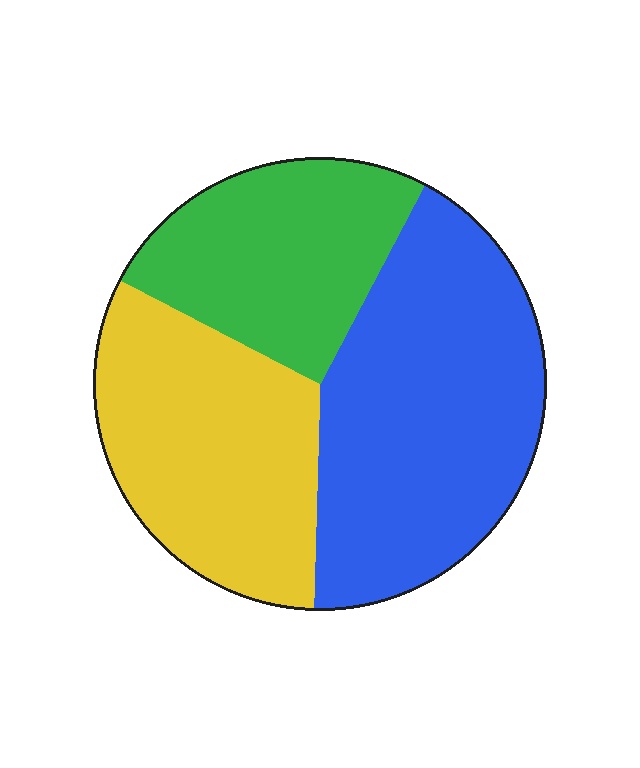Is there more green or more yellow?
Yellow.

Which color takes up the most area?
Blue, at roughly 45%.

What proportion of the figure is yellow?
Yellow takes up between a quarter and a half of the figure.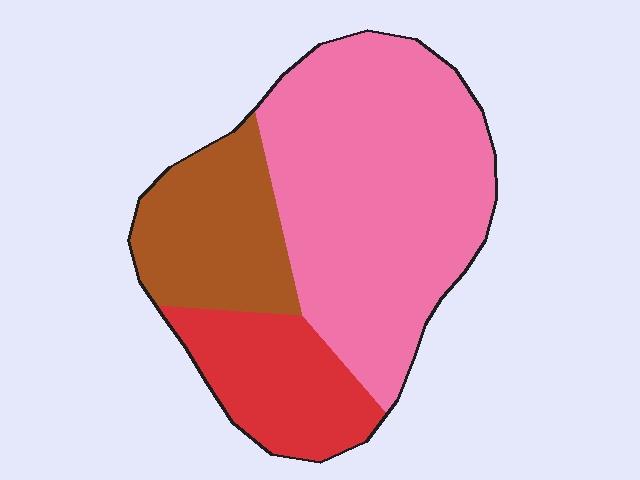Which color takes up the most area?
Pink, at roughly 60%.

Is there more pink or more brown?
Pink.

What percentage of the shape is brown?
Brown takes up between a sixth and a third of the shape.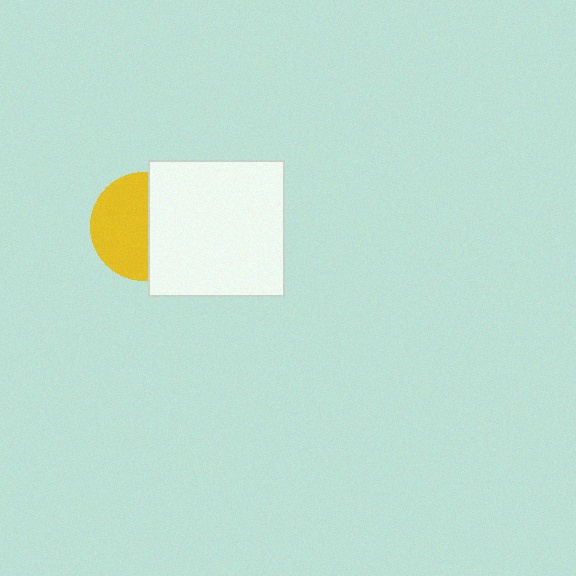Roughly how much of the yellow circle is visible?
About half of it is visible (roughly 54%).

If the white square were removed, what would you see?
You would see the complete yellow circle.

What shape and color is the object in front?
The object in front is a white square.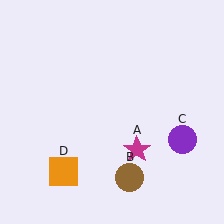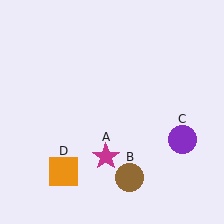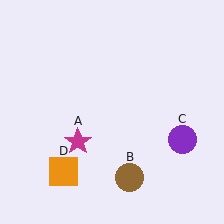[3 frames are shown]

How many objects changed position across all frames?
1 object changed position: magenta star (object A).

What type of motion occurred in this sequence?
The magenta star (object A) rotated clockwise around the center of the scene.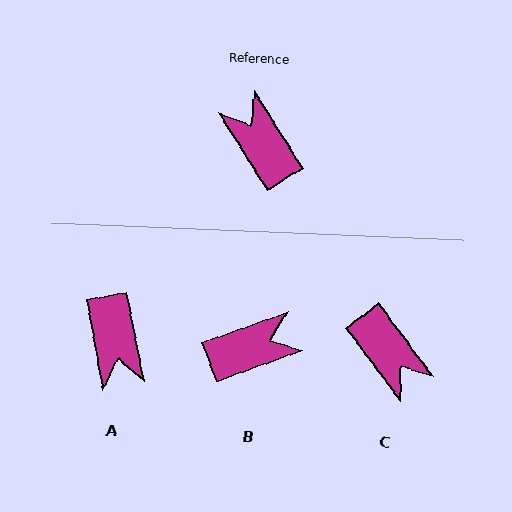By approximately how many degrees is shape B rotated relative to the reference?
Approximately 102 degrees clockwise.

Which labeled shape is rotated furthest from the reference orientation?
C, about 175 degrees away.